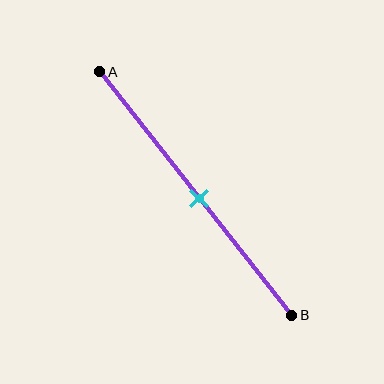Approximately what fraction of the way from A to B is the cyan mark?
The cyan mark is approximately 50% of the way from A to B.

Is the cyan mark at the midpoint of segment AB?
Yes, the mark is approximately at the midpoint.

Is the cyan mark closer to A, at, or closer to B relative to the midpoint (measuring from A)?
The cyan mark is approximately at the midpoint of segment AB.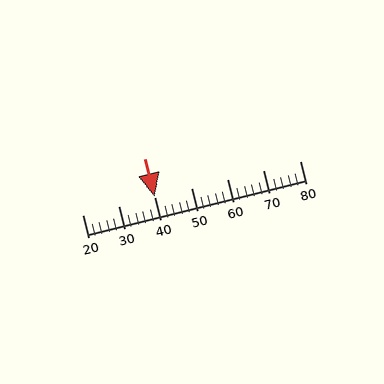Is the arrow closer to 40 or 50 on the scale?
The arrow is closer to 40.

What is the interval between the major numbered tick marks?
The major tick marks are spaced 10 units apart.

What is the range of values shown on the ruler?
The ruler shows values from 20 to 80.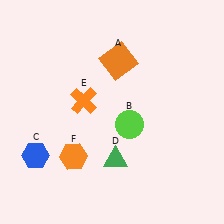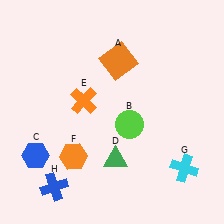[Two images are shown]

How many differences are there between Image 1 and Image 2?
There are 2 differences between the two images.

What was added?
A cyan cross (G), a blue cross (H) were added in Image 2.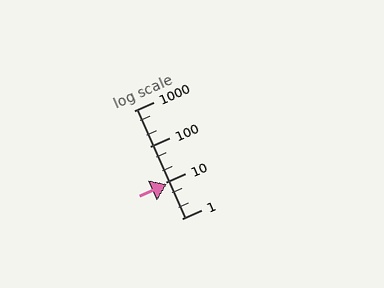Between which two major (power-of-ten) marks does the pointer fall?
The pointer is between 1 and 10.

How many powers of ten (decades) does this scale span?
The scale spans 3 decades, from 1 to 1000.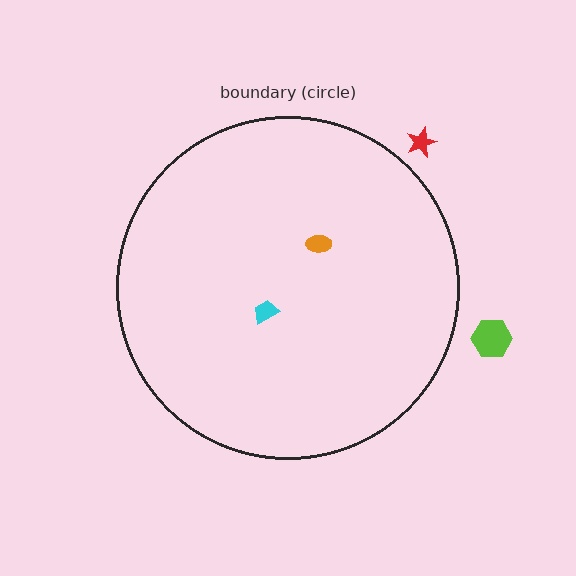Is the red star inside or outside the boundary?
Outside.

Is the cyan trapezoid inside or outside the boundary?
Inside.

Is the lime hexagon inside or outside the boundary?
Outside.